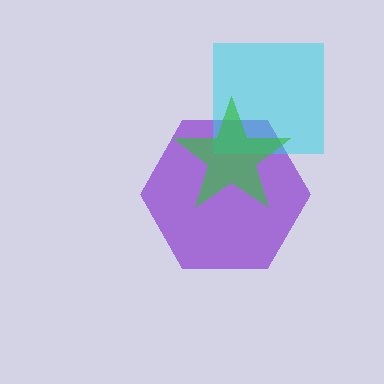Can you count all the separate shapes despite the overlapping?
Yes, there are 3 separate shapes.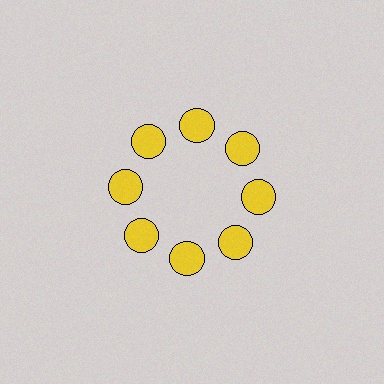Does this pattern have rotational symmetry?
Yes, this pattern has 8-fold rotational symmetry. It looks the same after rotating 45 degrees around the center.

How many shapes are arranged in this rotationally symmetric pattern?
There are 8 shapes, arranged in 8 groups of 1.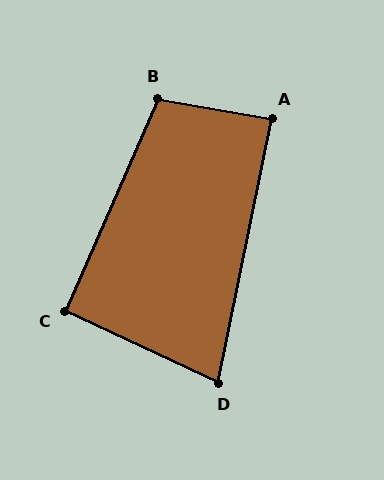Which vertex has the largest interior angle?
B, at approximately 104 degrees.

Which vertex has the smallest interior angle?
D, at approximately 76 degrees.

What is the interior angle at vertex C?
Approximately 91 degrees (approximately right).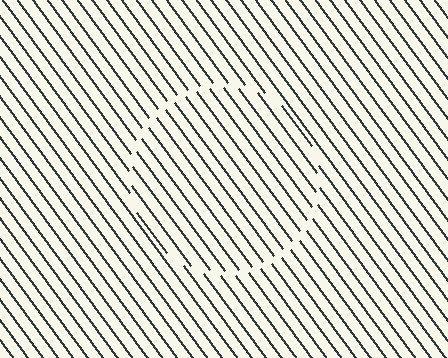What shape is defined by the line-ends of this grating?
An illusory circle. The interior of the shape contains the same grating, shifted by half a period — the contour is defined by the phase discontinuity where line-ends from the inner and outer gratings abut.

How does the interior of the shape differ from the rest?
The interior of the shape contains the same grating, shifted by half a period — the contour is defined by the phase discontinuity where line-ends from the inner and outer gratings abut.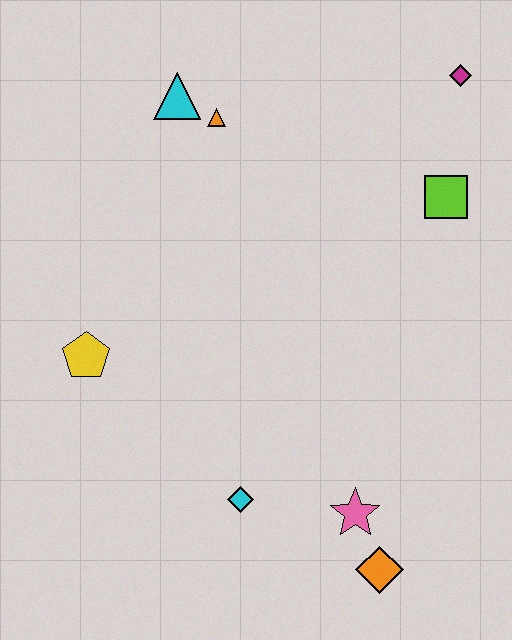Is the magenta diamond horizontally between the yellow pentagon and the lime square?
No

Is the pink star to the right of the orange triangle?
Yes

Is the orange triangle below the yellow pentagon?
No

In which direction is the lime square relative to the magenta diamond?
The lime square is below the magenta diamond.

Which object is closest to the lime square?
The magenta diamond is closest to the lime square.